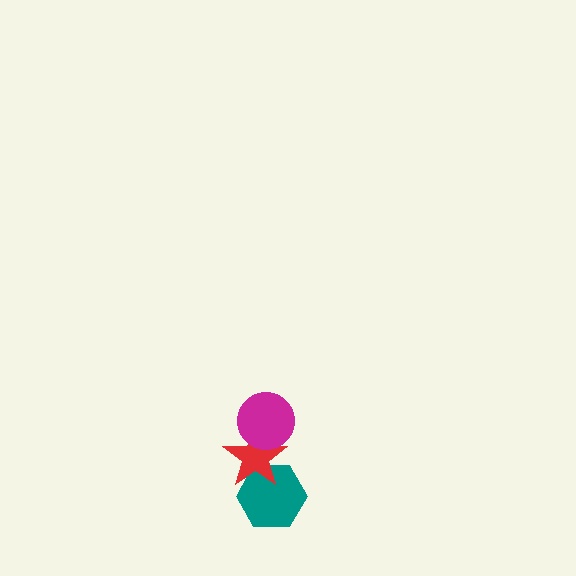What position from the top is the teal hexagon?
The teal hexagon is 3rd from the top.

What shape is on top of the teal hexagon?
The red star is on top of the teal hexagon.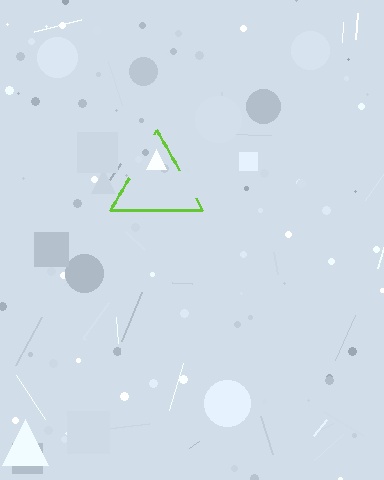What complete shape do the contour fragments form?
The contour fragments form a triangle.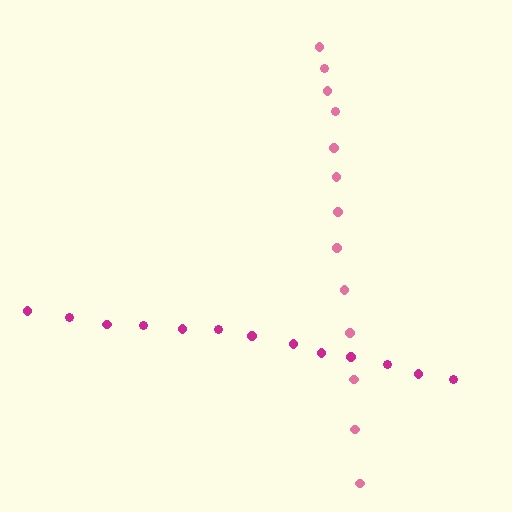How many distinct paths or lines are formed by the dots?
There are 2 distinct paths.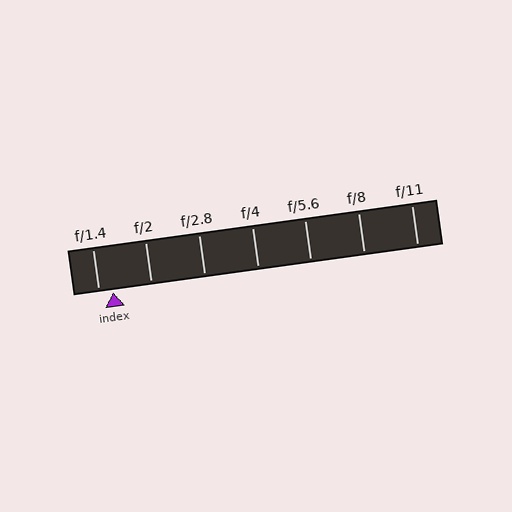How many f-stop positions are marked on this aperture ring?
There are 7 f-stop positions marked.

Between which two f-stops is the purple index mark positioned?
The index mark is between f/1.4 and f/2.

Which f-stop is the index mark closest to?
The index mark is closest to f/1.4.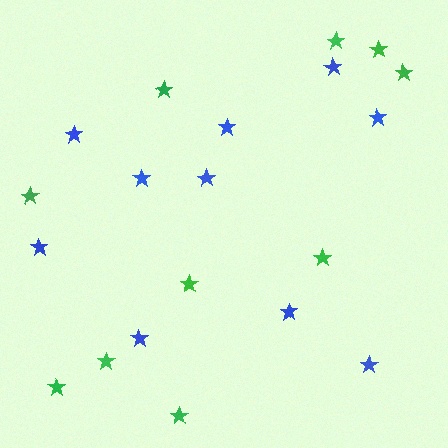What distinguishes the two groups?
There are 2 groups: one group of blue stars (10) and one group of green stars (10).